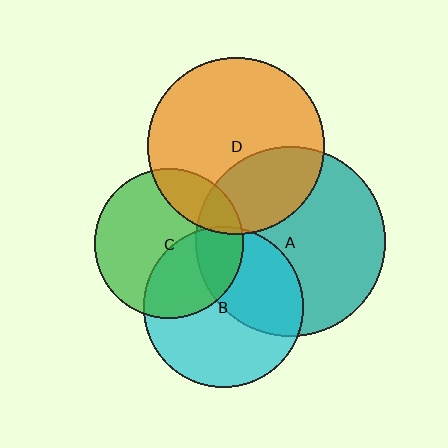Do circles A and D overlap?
Yes.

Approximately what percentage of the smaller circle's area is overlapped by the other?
Approximately 30%.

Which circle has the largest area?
Circle A (teal).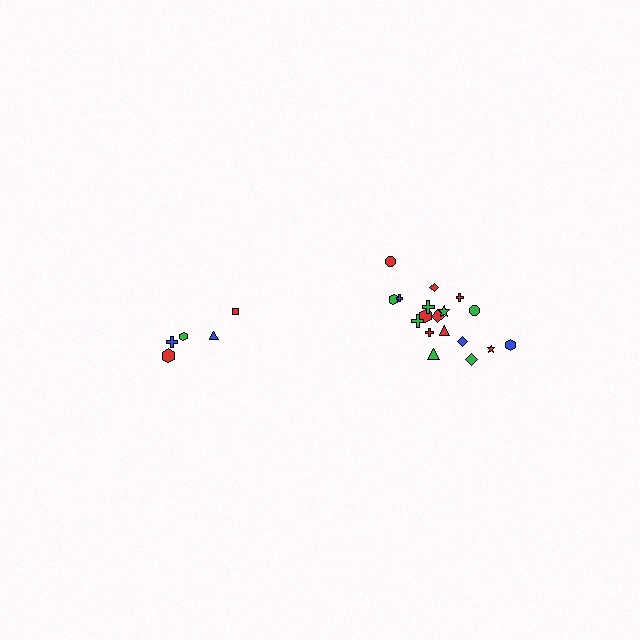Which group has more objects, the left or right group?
The right group.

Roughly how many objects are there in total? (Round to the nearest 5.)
Roughly 25 objects in total.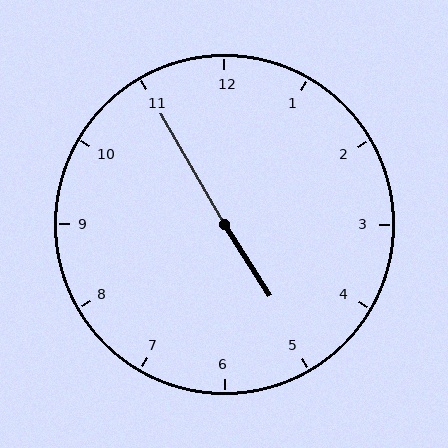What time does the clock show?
4:55.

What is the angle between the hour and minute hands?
Approximately 178 degrees.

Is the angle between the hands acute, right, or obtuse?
It is obtuse.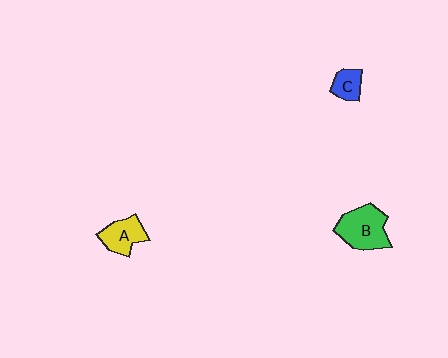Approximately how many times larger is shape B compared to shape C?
Approximately 2.3 times.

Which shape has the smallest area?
Shape C (blue).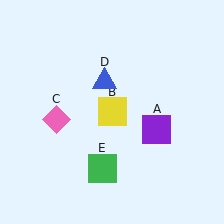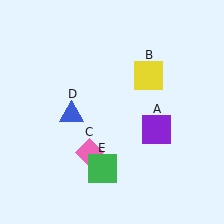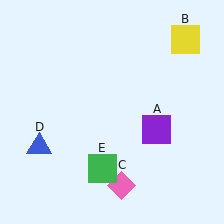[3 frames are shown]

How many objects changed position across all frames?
3 objects changed position: yellow square (object B), pink diamond (object C), blue triangle (object D).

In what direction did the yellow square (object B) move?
The yellow square (object B) moved up and to the right.